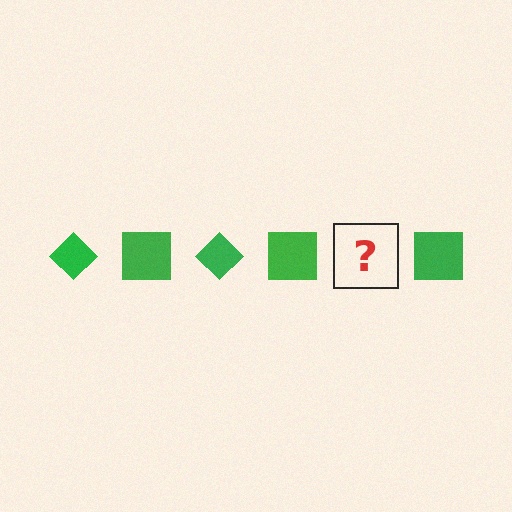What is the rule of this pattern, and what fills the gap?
The rule is that the pattern cycles through diamond, square shapes in green. The gap should be filled with a green diamond.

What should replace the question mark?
The question mark should be replaced with a green diamond.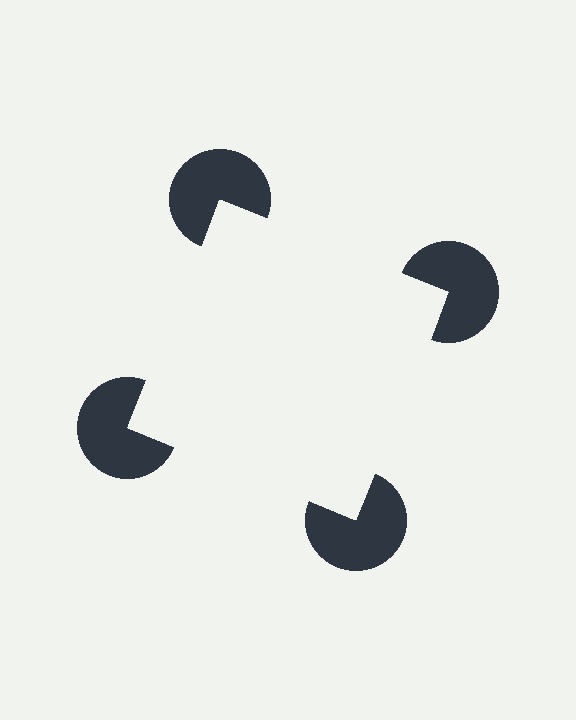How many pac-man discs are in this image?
There are 4 — one at each vertex of the illusory square.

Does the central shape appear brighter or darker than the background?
It typically appears slightly brighter than the background, even though no actual brightness change is drawn.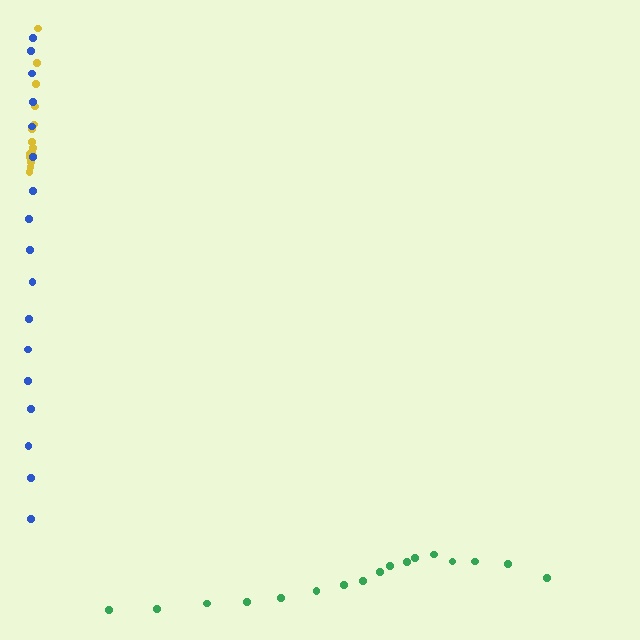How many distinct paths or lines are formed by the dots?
There are 3 distinct paths.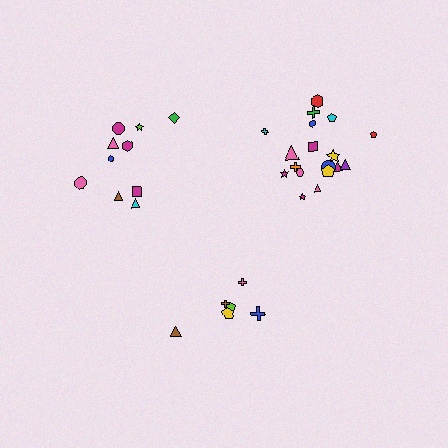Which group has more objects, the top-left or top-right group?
The top-right group.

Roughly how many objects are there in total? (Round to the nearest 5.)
Roughly 35 objects in total.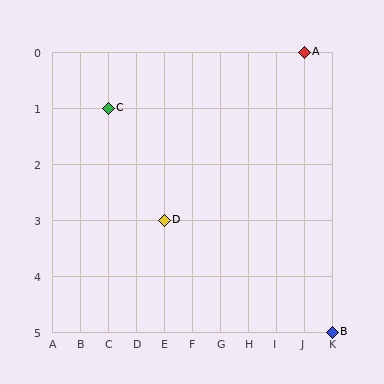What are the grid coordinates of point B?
Point B is at grid coordinates (K, 5).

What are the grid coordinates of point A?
Point A is at grid coordinates (J, 0).